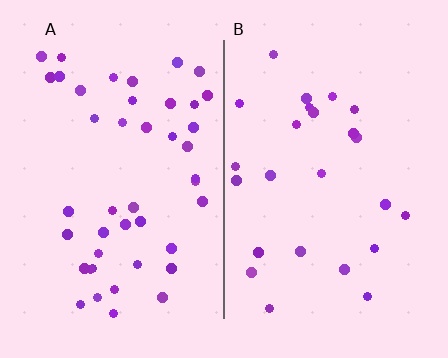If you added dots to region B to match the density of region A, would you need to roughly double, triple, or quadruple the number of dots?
Approximately double.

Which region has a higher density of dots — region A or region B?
A (the left).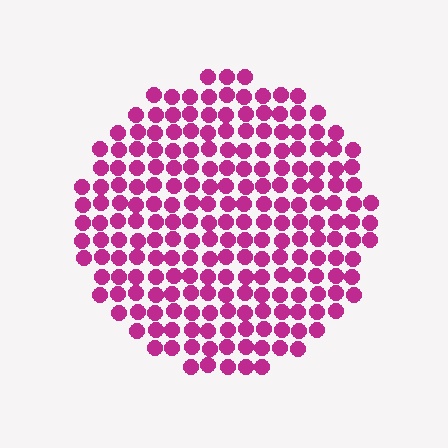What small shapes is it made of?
It is made of small circles.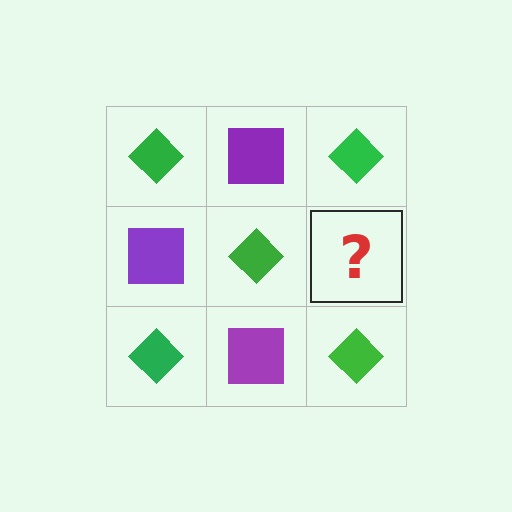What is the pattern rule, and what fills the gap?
The rule is that it alternates green diamond and purple square in a checkerboard pattern. The gap should be filled with a purple square.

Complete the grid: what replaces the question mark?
The question mark should be replaced with a purple square.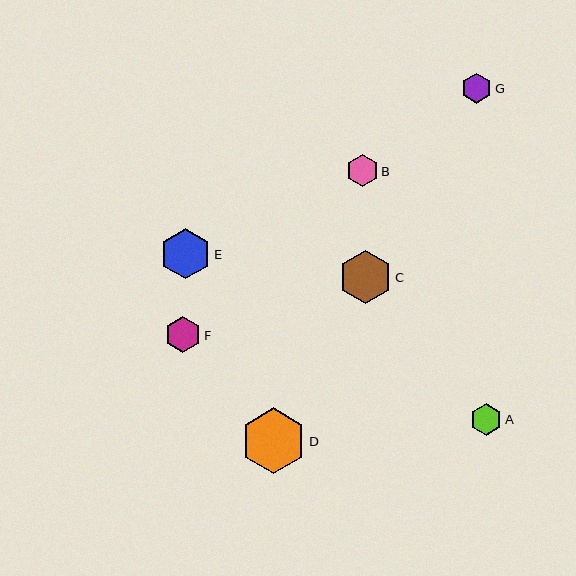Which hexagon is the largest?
Hexagon D is the largest with a size of approximately 66 pixels.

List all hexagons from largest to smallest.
From largest to smallest: D, C, E, F, B, A, G.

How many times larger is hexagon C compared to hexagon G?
Hexagon C is approximately 1.8 times the size of hexagon G.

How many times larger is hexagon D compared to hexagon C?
Hexagon D is approximately 1.2 times the size of hexagon C.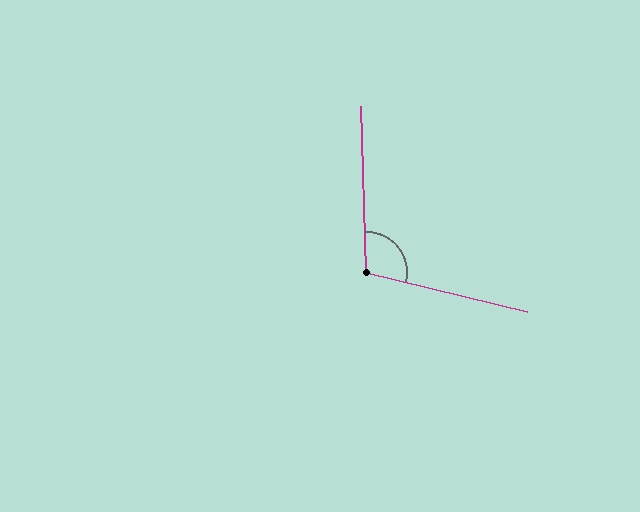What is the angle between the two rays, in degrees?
Approximately 106 degrees.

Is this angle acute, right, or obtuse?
It is obtuse.